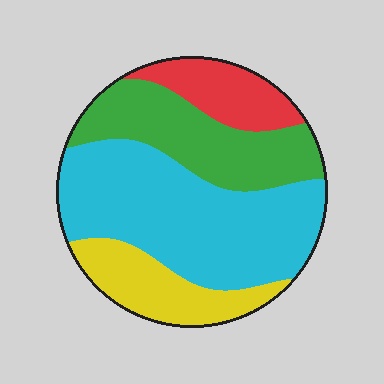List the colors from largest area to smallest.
From largest to smallest: cyan, green, yellow, red.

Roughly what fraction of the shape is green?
Green covers about 25% of the shape.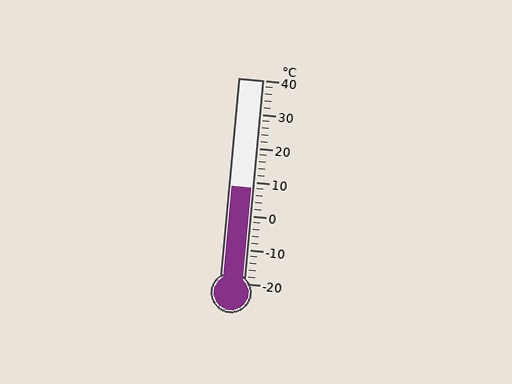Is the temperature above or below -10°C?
The temperature is above -10°C.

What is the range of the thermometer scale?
The thermometer scale ranges from -20°C to 40°C.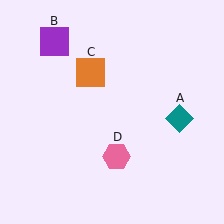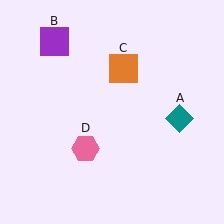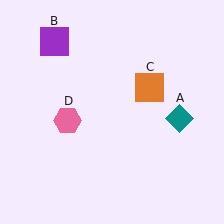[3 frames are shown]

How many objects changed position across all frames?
2 objects changed position: orange square (object C), pink hexagon (object D).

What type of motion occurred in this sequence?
The orange square (object C), pink hexagon (object D) rotated clockwise around the center of the scene.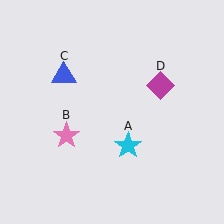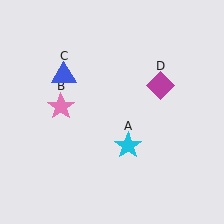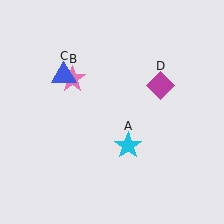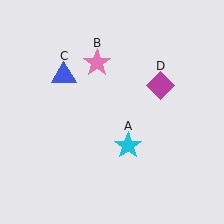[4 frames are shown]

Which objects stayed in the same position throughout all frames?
Cyan star (object A) and blue triangle (object C) and magenta diamond (object D) remained stationary.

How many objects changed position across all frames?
1 object changed position: pink star (object B).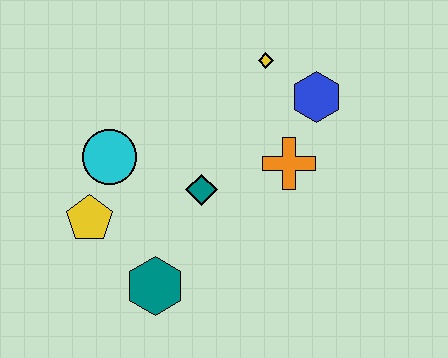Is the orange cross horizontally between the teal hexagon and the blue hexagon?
Yes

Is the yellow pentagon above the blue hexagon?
No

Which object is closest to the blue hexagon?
The yellow diamond is closest to the blue hexagon.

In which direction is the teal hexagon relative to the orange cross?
The teal hexagon is to the left of the orange cross.